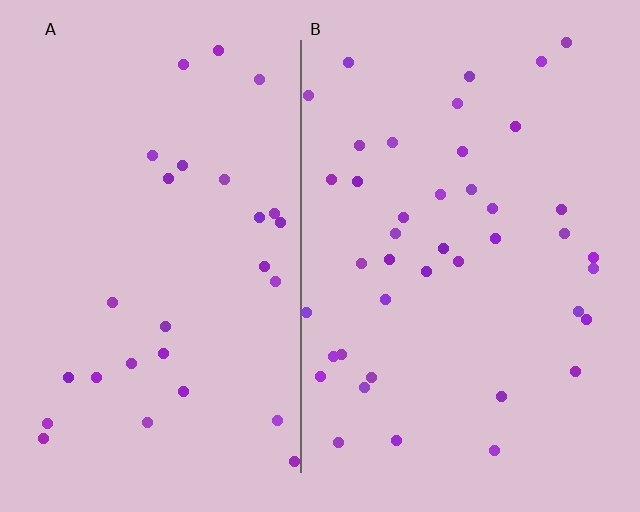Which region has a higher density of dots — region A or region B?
B (the right).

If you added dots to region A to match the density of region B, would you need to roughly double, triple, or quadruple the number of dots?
Approximately double.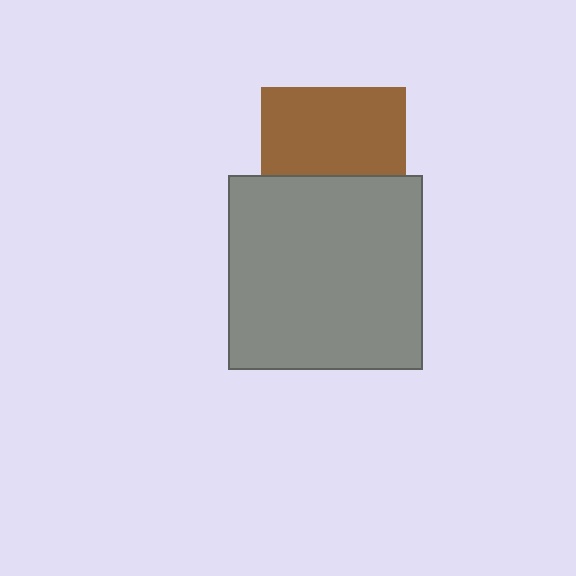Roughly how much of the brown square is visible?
About half of it is visible (roughly 61%).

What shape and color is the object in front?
The object in front is a gray square.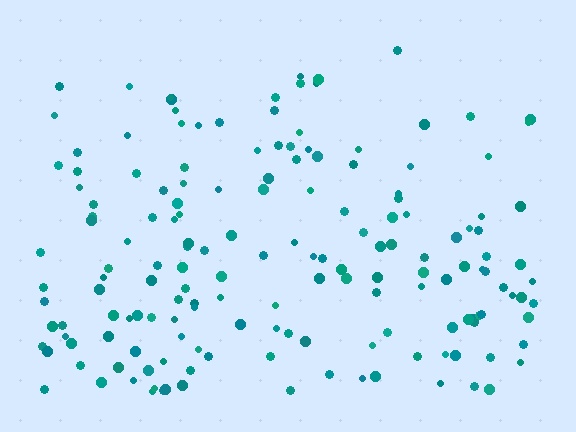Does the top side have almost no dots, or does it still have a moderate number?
Still a moderate number, just noticeably fewer than the bottom.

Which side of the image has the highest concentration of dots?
The bottom.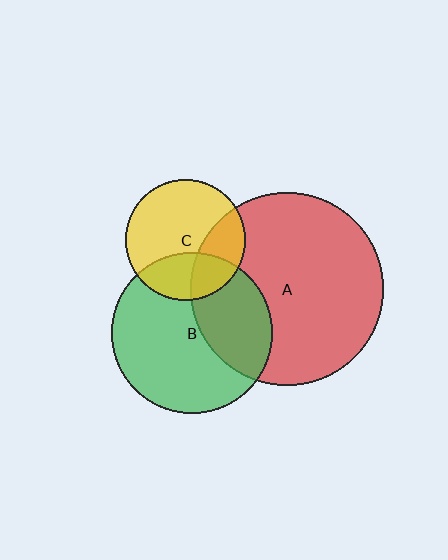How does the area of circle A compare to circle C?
Approximately 2.6 times.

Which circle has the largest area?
Circle A (red).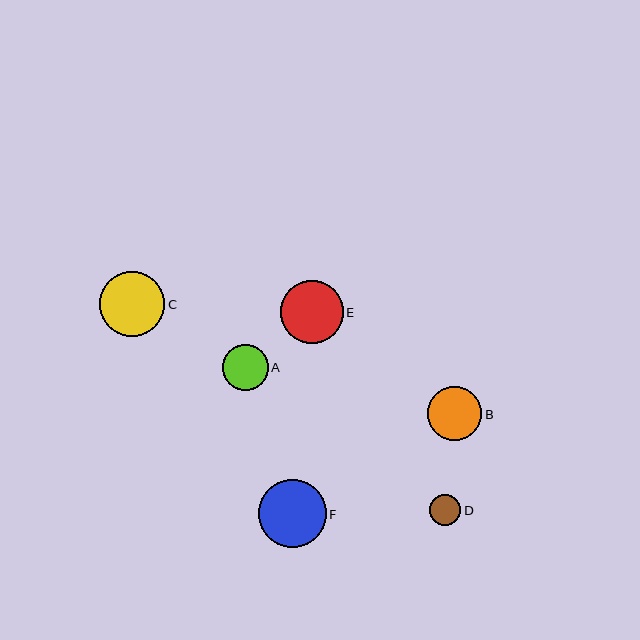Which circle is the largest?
Circle F is the largest with a size of approximately 67 pixels.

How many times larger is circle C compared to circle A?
Circle C is approximately 1.4 times the size of circle A.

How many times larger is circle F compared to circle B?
Circle F is approximately 1.2 times the size of circle B.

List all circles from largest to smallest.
From largest to smallest: F, C, E, B, A, D.